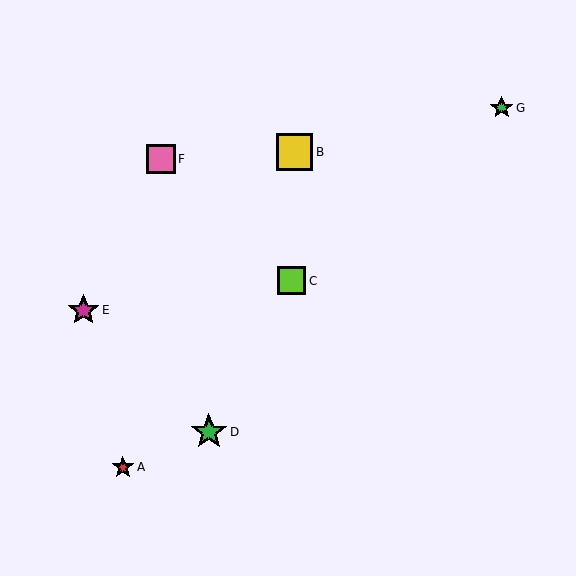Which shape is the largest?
The yellow square (labeled B) is the largest.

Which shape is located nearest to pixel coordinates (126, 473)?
The red star (labeled A) at (123, 467) is nearest to that location.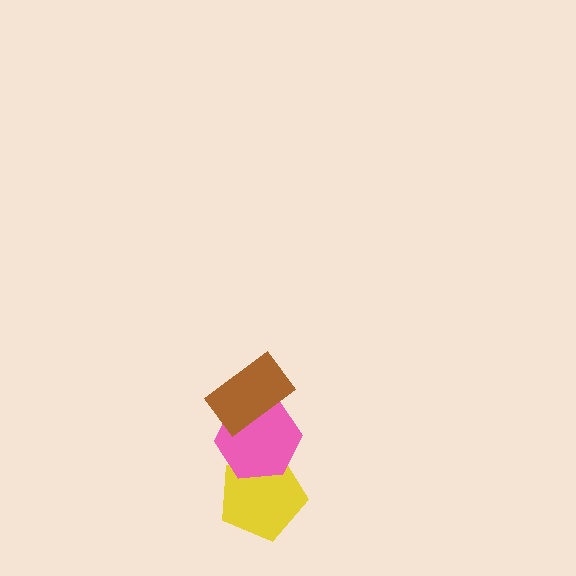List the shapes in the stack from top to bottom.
From top to bottom: the brown rectangle, the pink hexagon, the yellow pentagon.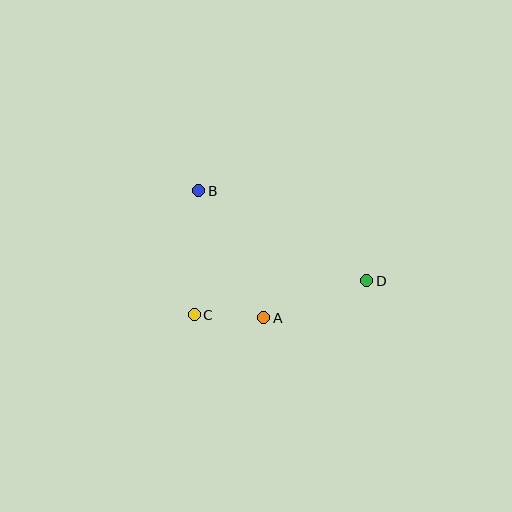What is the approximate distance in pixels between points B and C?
The distance between B and C is approximately 124 pixels.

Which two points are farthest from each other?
Points B and D are farthest from each other.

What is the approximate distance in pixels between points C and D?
The distance between C and D is approximately 176 pixels.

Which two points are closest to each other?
Points A and C are closest to each other.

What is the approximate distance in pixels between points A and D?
The distance between A and D is approximately 109 pixels.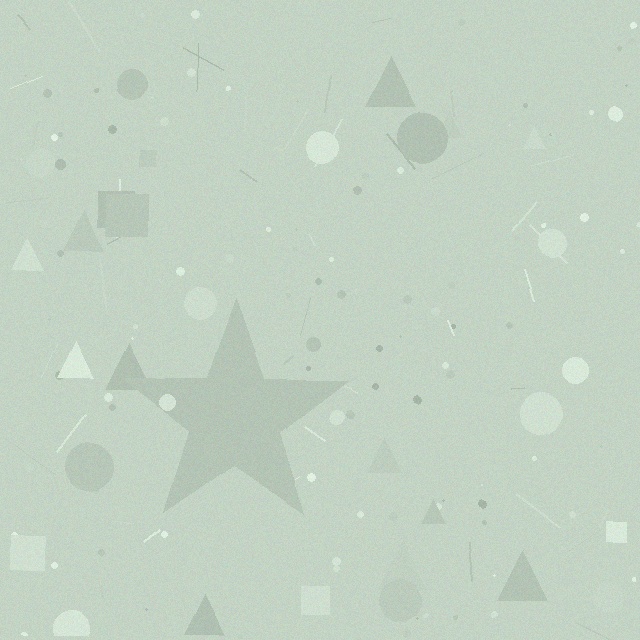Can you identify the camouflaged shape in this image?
The camouflaged shape is a star.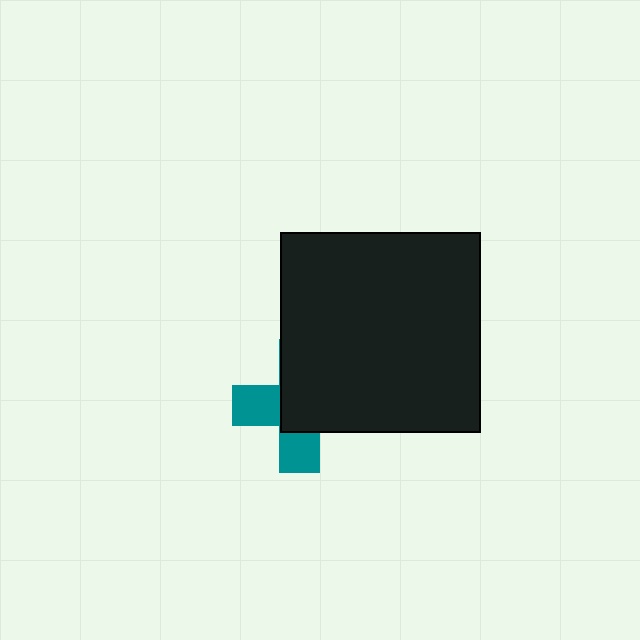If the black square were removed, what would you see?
You would see the complete teal cross.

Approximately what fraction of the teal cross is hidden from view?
Roughly 62% of the teal cross is hidden behind the black square.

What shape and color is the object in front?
The object in front is a black square.